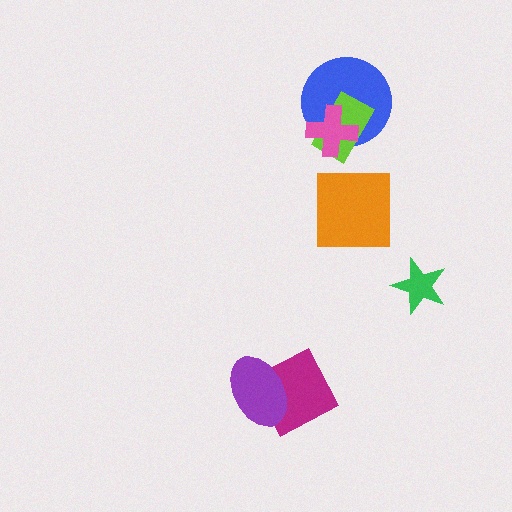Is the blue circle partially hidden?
Yes, it is partially covered by another shape.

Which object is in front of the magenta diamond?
The purple ellipse is in front of the magenta diamond.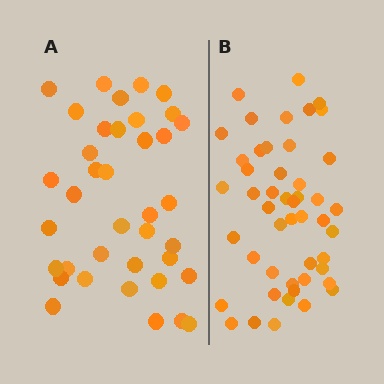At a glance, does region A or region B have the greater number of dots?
Region B (the right region) has more dots.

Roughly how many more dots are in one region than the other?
Region B has roughly 10 or so more dots than region A.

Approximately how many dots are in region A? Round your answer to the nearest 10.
About 40 dots. (The exact count is 38, which rounds to 40.)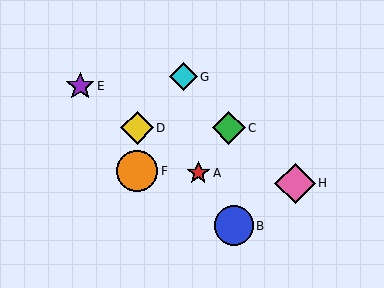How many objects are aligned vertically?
2 objects (D, F) are aligned vertically.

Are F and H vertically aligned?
No, F is at x≈137 and H is at x≈295.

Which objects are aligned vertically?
Objects D, F are aligned vertically.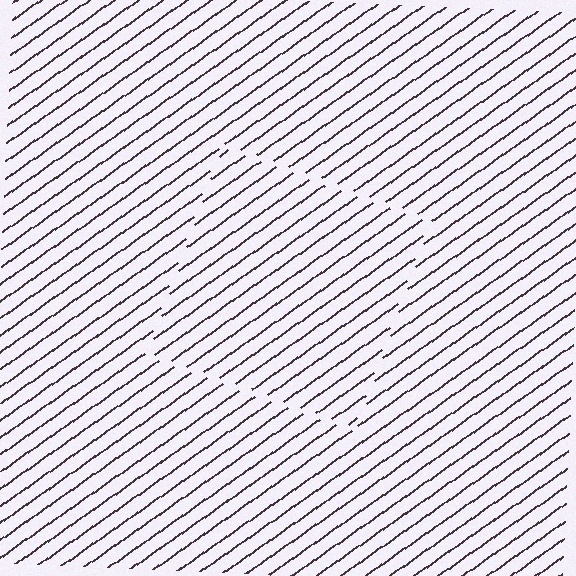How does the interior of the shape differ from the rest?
The interior of the shape contains the same grating, shifted by half a period — the contour is defined by the phase discontinuity where line-ends from the inner and outer gratings abut.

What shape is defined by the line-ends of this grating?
An illusory square. The interior of the shape contains the same grating, shifted by half a period — the contour is defined by the phase discontinuity where line-ends from the inner and outer gratings abut.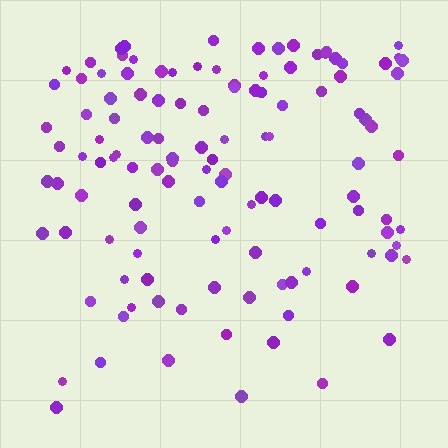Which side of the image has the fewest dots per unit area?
The bottom.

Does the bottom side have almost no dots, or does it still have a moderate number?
Still a moderate number, just noticeably fewer than the top.